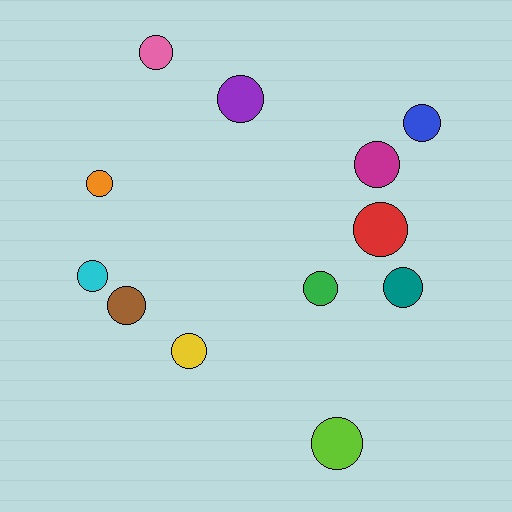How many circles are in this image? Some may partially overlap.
There are 12 circles.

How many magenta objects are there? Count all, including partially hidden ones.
There is 1 magenta object.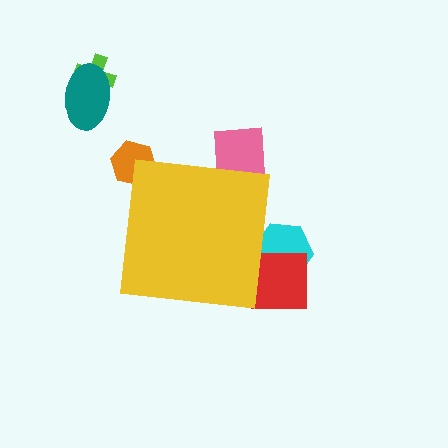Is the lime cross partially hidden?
No, the lime cross is fully visible.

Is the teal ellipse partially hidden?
No, the teal ellipse is fully visible.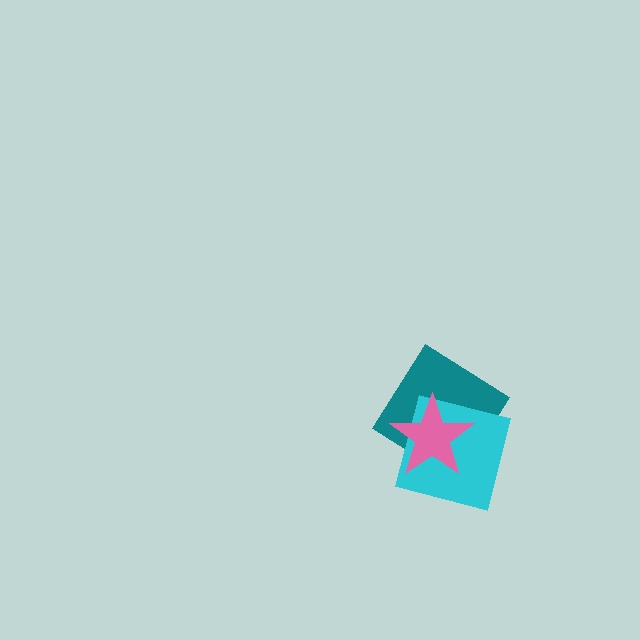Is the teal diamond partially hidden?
Yes, it is partially covered by another shape.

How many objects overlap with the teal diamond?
2 objects overlap with the teal diamond.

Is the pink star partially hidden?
No, no other shape covers it.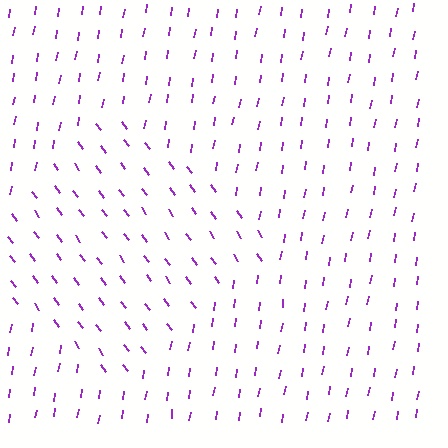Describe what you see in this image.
The image is filled with small purple line segments. A diamond region in the image has lines oriented differently from the surrounding lines, creating a visible texture boundary.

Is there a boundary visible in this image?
Yes, there is a texture boundary formed by a change in line orientation.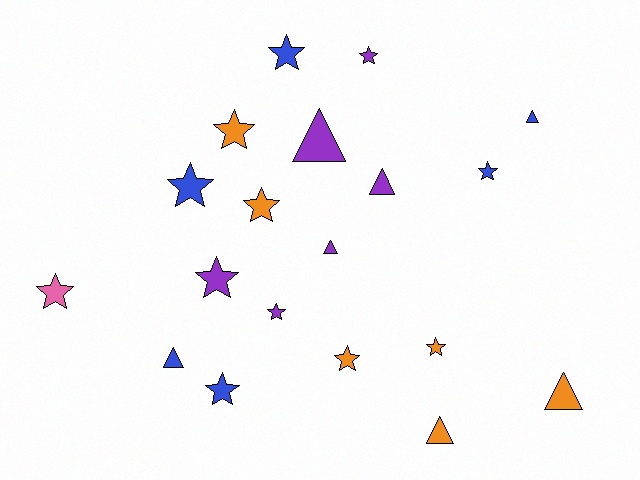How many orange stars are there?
There are 4 orange stars.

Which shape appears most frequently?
Star, with 12 objects.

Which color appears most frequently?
Orange, with 6 objects.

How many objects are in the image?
There are 19 objects.